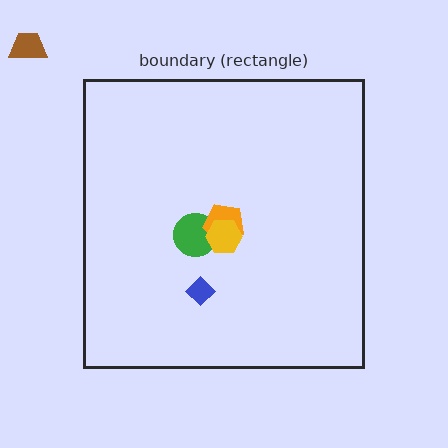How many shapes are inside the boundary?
4 inside, 1 outside.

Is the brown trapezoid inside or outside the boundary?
Outside.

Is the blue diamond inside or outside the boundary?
Inside.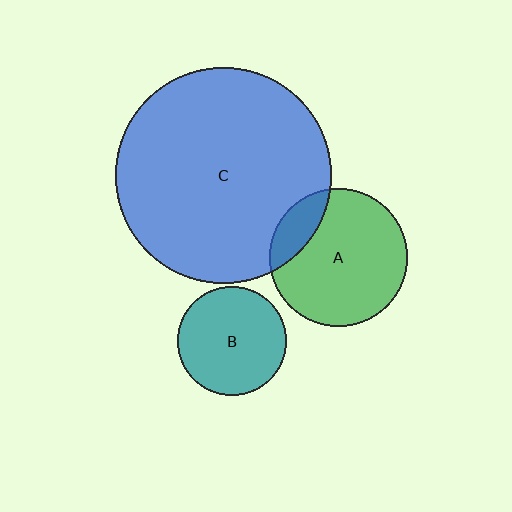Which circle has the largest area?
Circle C (blue).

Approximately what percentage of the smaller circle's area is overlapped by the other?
Approximately 15%.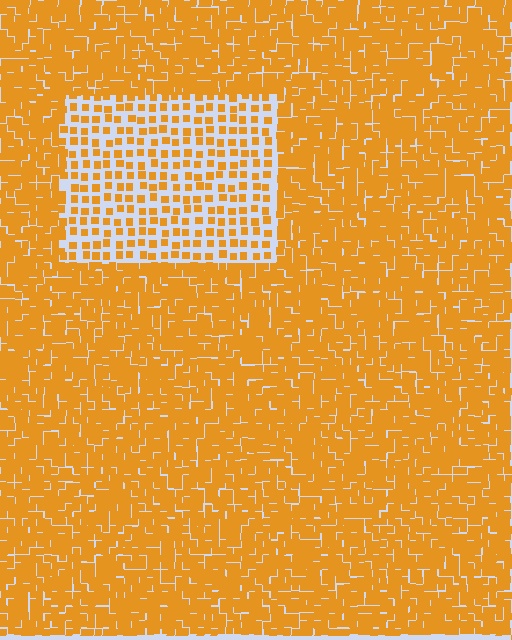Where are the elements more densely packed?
The elements are more densely packed outside the rectangle boundary.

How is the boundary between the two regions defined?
The boundary is defined by a change in element density (approximately 2.4x ratio). All elements are the same color, size, and shape.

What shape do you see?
I see a rectangle.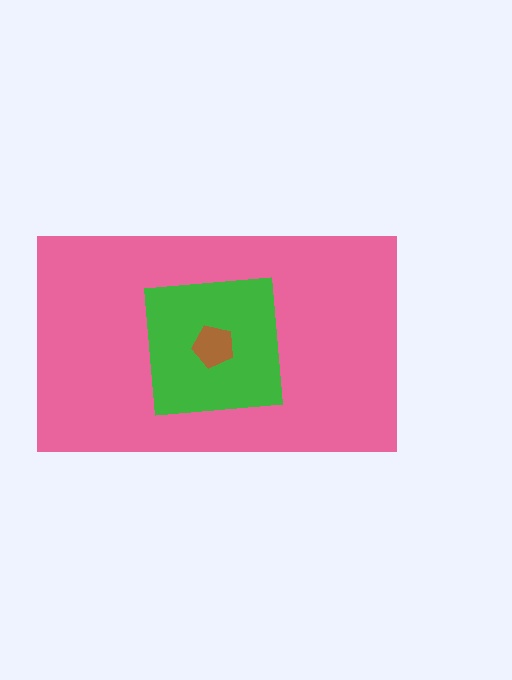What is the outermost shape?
The pink rectangle.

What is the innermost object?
The brown pentagon.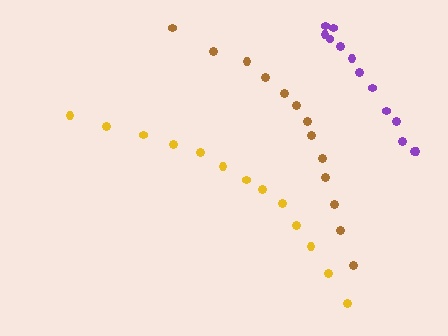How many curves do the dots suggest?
There are 3 distinct paths.